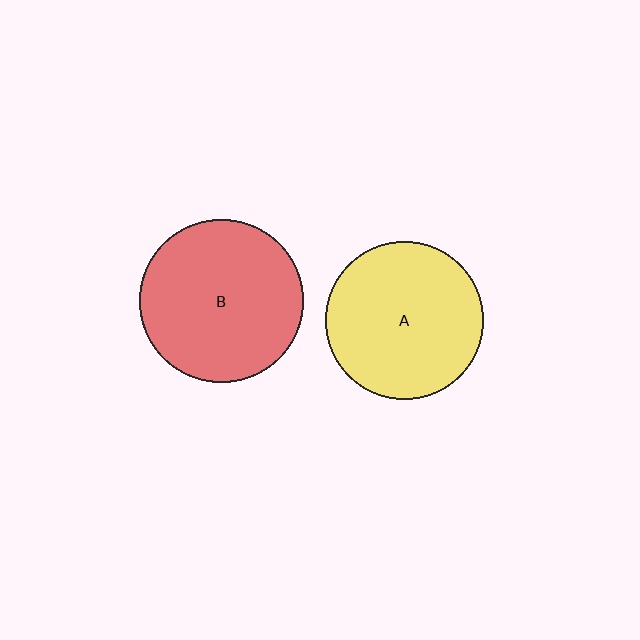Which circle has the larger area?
Circle B (red).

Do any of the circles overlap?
No, none of the circles overlap.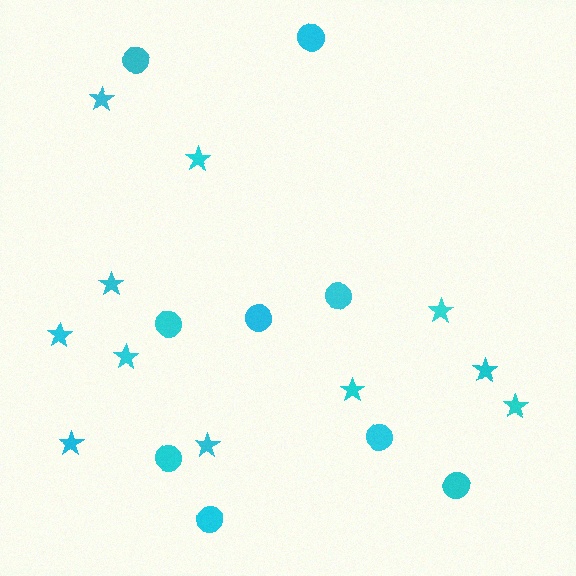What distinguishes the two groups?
There are 2 groups: one group of stars (11) and one group of circles (9).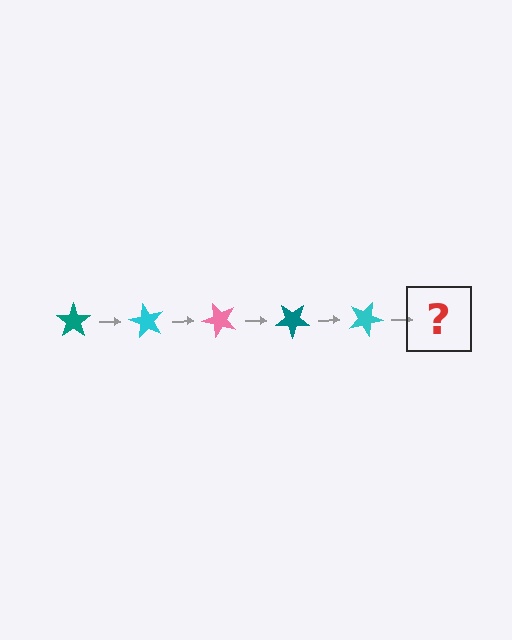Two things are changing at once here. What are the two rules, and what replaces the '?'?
The two rules are that it rotates 60 degrees each step and the color cycles through teal, cyan, and pink. The '?' should be a pink star, rotated 300 degrees from the start.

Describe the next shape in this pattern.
It should be a pink star, rotated 300 degrees from the start.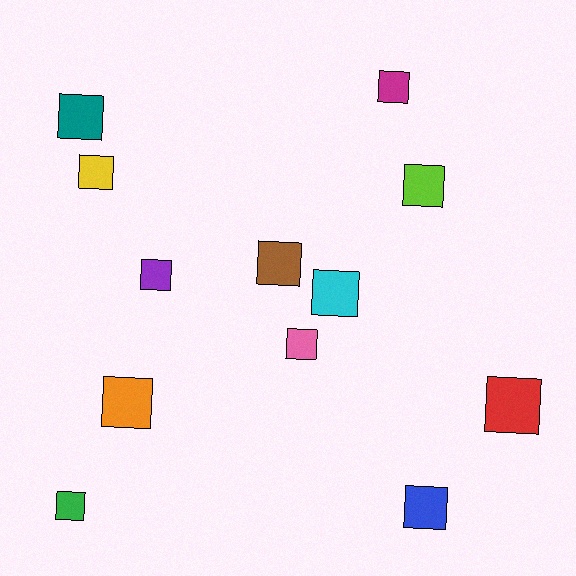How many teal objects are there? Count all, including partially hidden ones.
There is 1 teal object.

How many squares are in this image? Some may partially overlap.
There are 12 squares.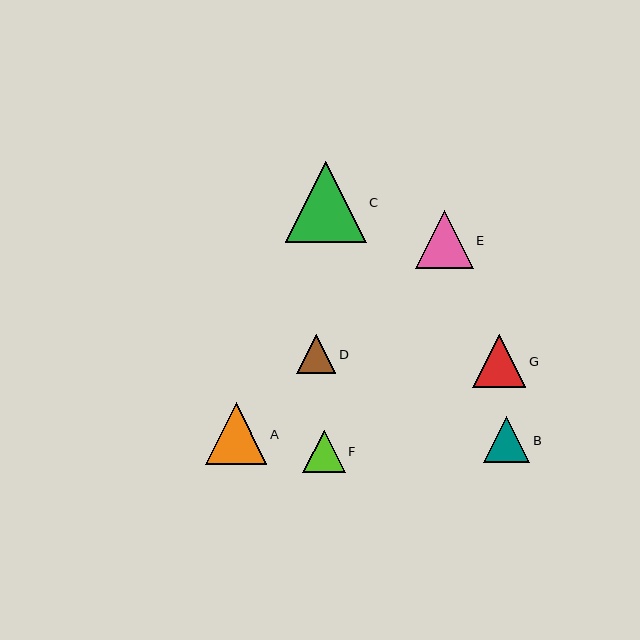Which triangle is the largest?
Triangle C is the largest with a size of approximately 81 pixels.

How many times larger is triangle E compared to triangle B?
Triangle E is approximately 1.2 times the size of triangle B.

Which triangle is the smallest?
Triangle D is the smallest with a size of approximately 39 pixels.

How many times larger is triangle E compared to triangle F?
Triangle E is approximately 1.4 times the size of triangle F.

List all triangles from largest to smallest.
From largest to smallest: C, A, E, G, B, F, D.